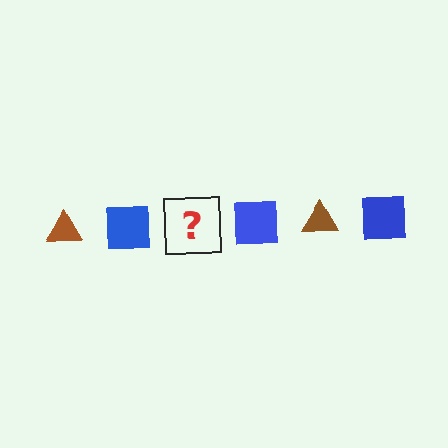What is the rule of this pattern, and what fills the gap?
The rule is that the pattern alternates between brown triangle and blue square. The gap should be filled with a brown triangle.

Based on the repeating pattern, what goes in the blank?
The blank should be a brown triangle.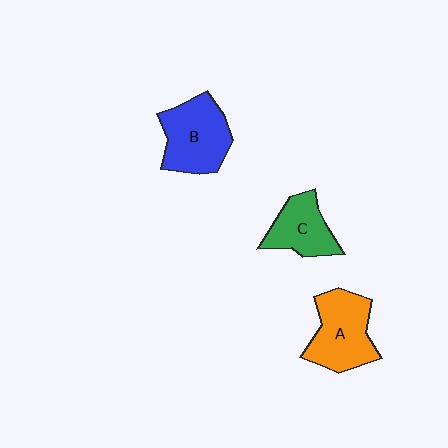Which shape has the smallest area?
Shape C (green).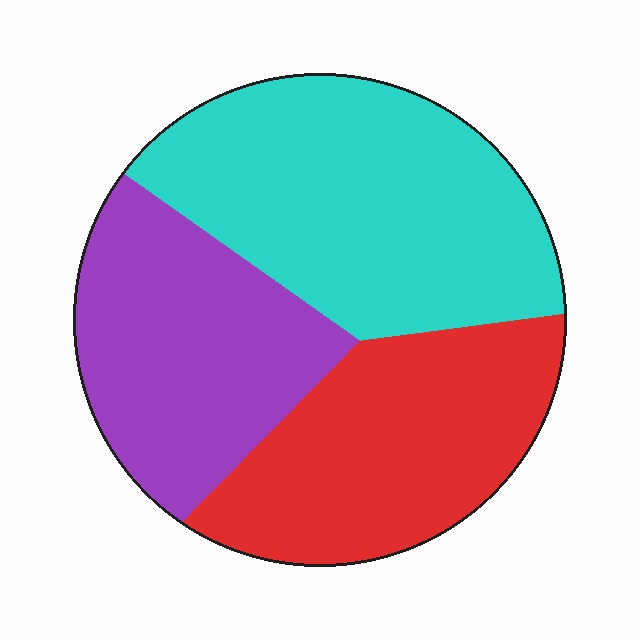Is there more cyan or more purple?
Cyan.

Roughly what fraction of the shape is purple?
Purple covers around 30% of the shape.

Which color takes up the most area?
Cyan, at roughly 40%.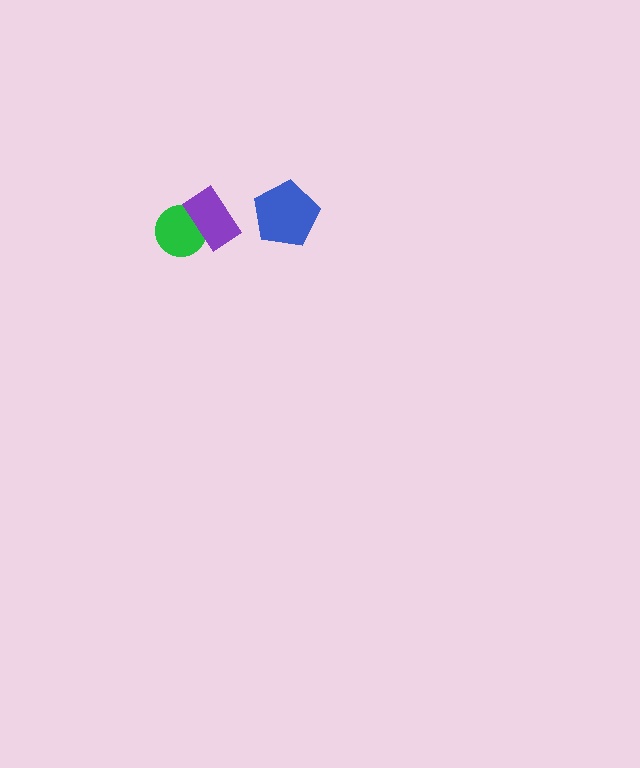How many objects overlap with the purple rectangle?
1 object overlaps with the purple rectangle.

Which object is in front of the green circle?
The purple rectangle is in front of the green circle.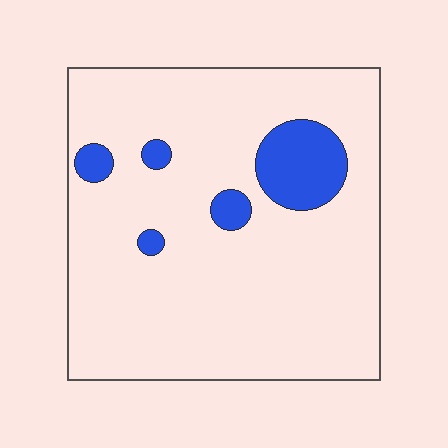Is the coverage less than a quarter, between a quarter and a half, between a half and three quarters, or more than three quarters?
Less than a quarter.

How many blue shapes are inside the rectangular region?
5.